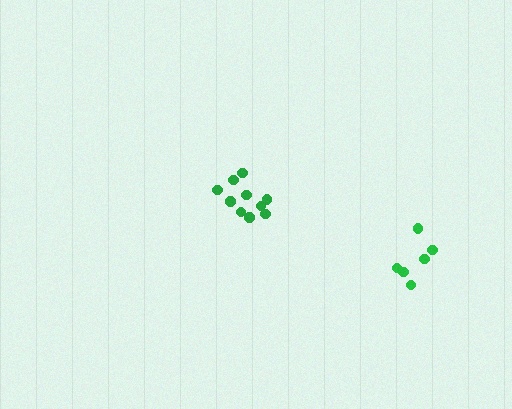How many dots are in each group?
Group 1: 10 dots, Group 2: 6 dots (16 total).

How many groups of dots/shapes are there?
There are 2 groups.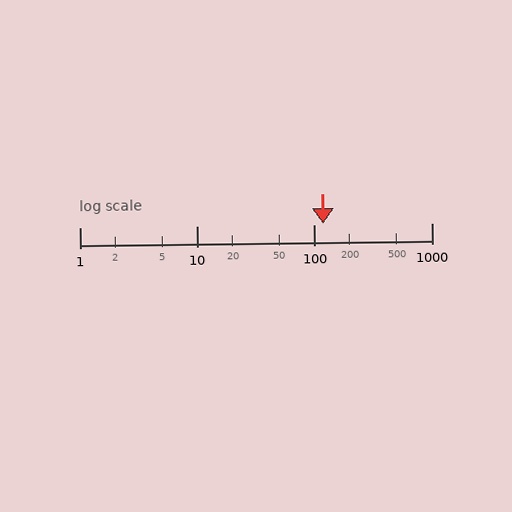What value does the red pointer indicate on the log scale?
The pointer indicates approximately 120.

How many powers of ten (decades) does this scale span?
The scale spans 3 decades, from 1 to 1000.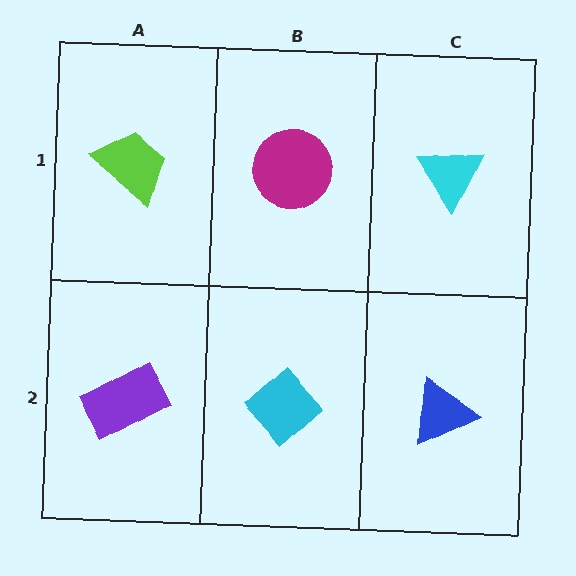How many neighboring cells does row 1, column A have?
2.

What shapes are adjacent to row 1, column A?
A purple rectangle (row 2, column A), a magenta circle (row 1, column B).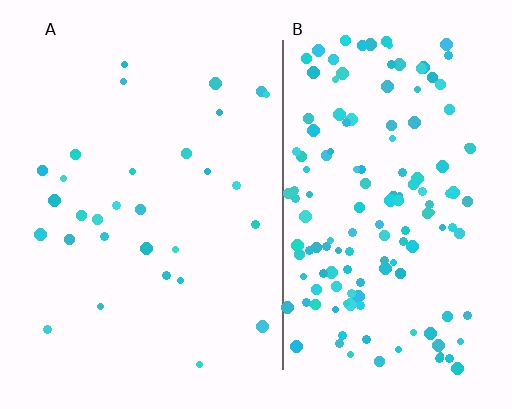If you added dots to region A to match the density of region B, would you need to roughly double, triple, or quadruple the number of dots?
Approximately quadruple.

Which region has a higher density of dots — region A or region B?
B (the right).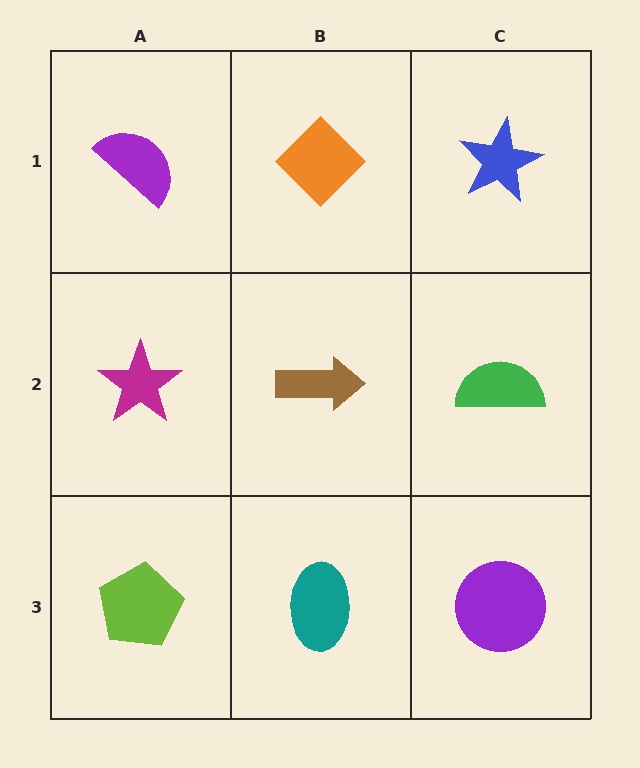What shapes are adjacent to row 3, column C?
A green semicircle (row 2, column C), a teal ellipse (row 3, column B).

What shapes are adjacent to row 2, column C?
A blue star (row 1, column C), a purple circle (row 3, column C), a brown arrow (row 2, column B).